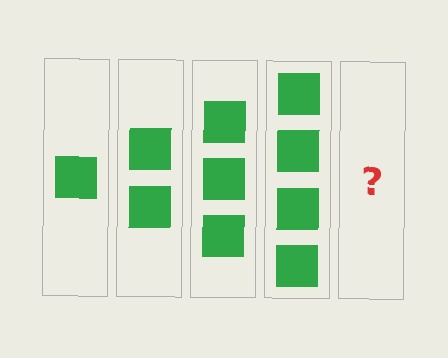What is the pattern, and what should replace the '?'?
The pattern is that each step adds one more square. The '?' should be 5 squares.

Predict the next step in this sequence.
The next step is 5 squares.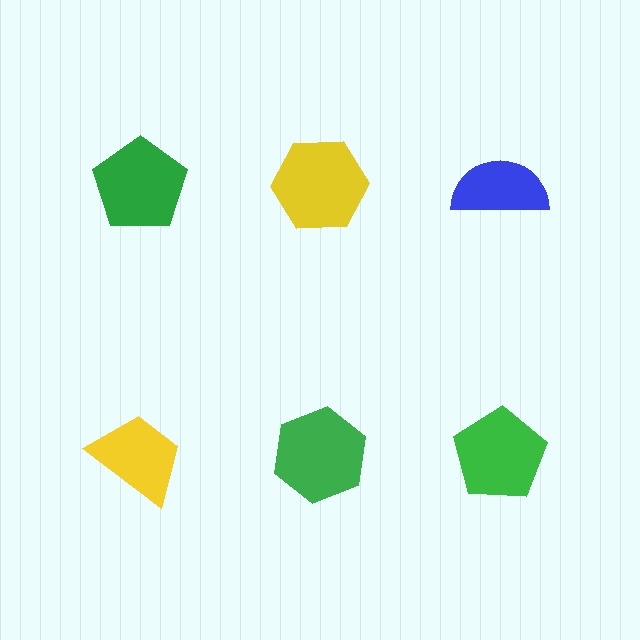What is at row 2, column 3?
A green pentagon.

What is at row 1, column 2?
A yellow hexagon.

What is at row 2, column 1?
A yellow trapezoid.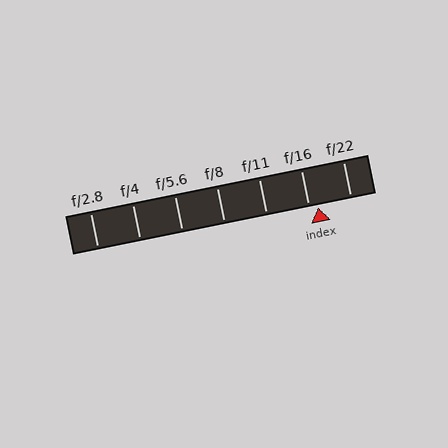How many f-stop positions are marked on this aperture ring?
There are 7 f-stop positions marked.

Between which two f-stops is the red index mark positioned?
The index mark is between f/16 and f/22.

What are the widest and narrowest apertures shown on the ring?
The widest aperture shown is f/2.8 and the narrowest is f/22.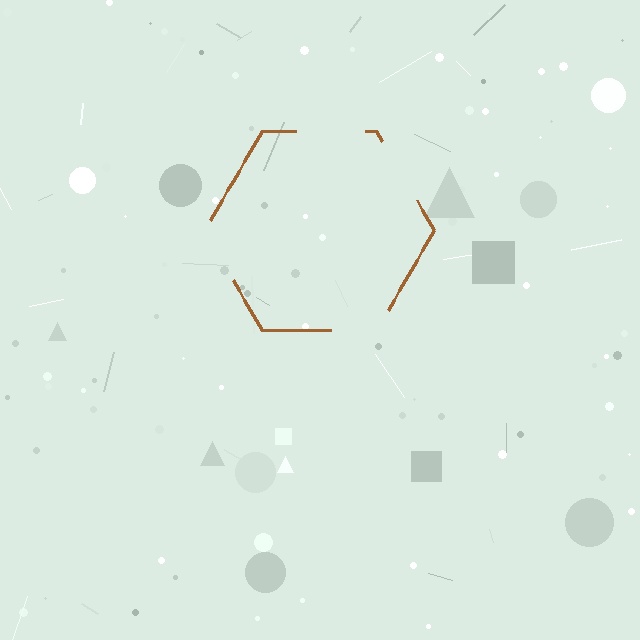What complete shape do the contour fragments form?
The contour fragments form a hexagon.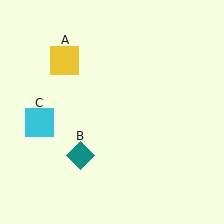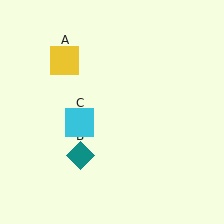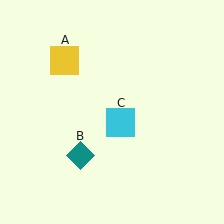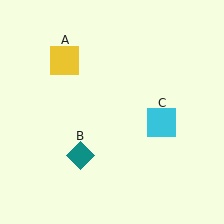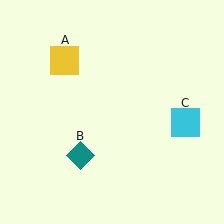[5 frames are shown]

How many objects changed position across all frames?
1 object changed position: cyan square (object C).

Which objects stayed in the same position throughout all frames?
Yellow square (object A) and teal diamond (object B) remained stationary.